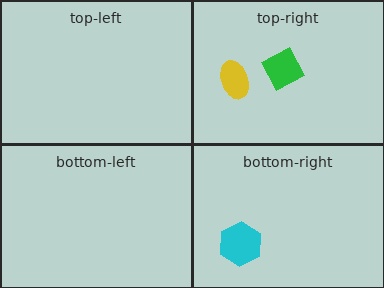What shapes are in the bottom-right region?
The cyan hexagon.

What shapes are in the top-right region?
The green square, the yellow ellipse.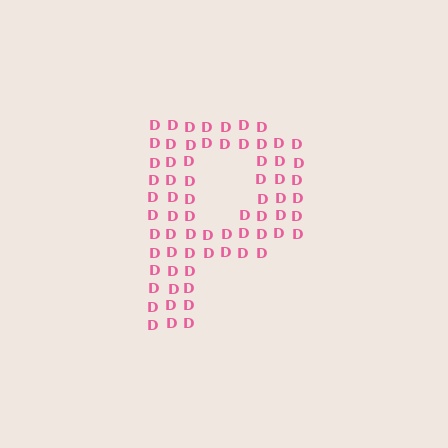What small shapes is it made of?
It is made of small letter D's.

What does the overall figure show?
The overall figure shows the letter P.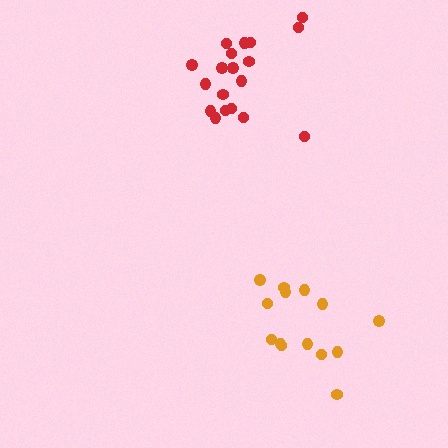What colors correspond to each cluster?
The clusters are colored: orange, red.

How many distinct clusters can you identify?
There are 2 distinct clusters.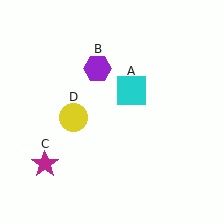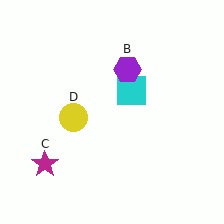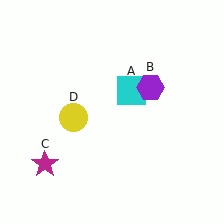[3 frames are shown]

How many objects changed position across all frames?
1 object changed position: purple hexagon (object B).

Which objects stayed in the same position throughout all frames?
Cyan square (object A) and magenta star (object C) and yellow circle (object D) remained stationary.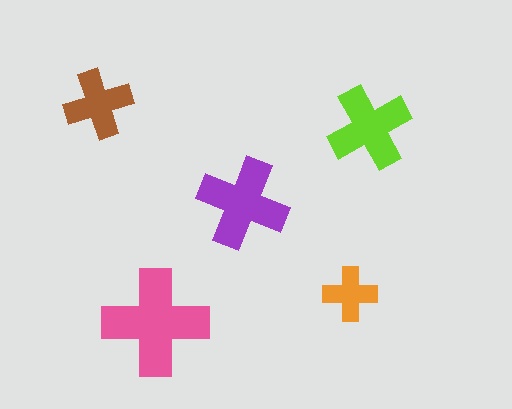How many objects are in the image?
There are 5 objects in the image.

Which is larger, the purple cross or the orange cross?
The purple one.